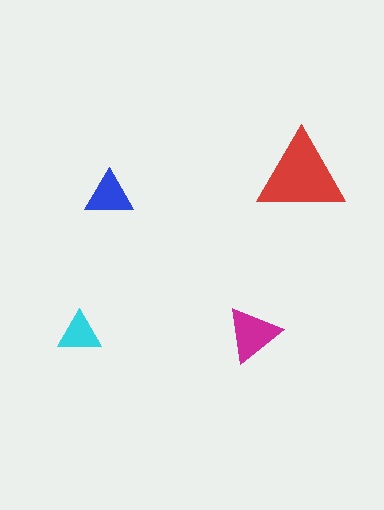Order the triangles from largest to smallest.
the red one, the magenta one, the blue one, the cyan one.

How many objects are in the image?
There are 4 objects in the image.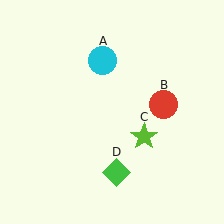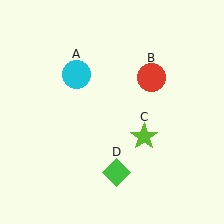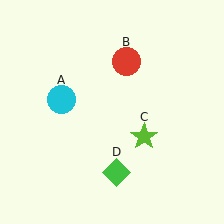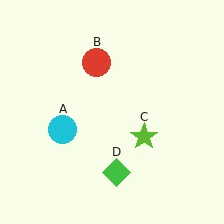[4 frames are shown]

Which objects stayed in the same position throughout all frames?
Lime star (object C) and green diamond (object D) remained stationary.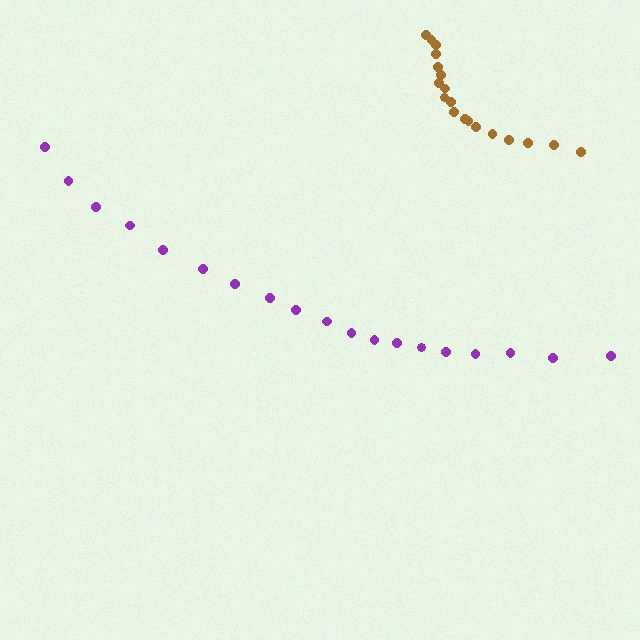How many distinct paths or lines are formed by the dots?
There are 2 distinct paths.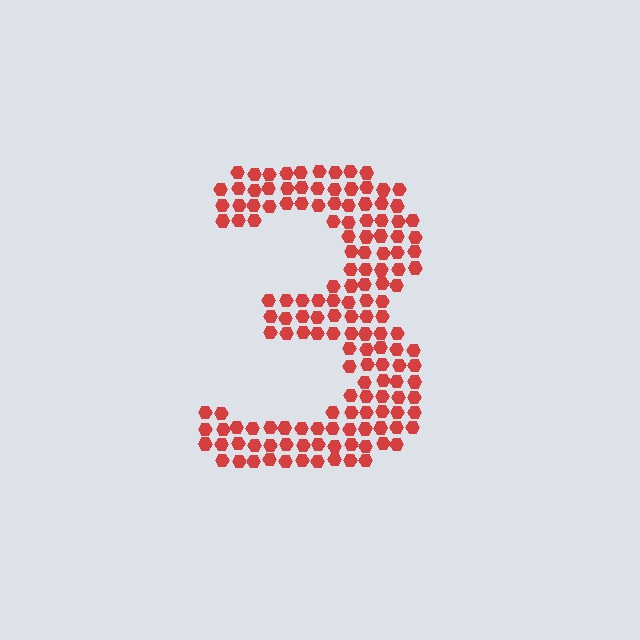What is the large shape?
The large shape is the digit 3.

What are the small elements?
The small elements are hexagons.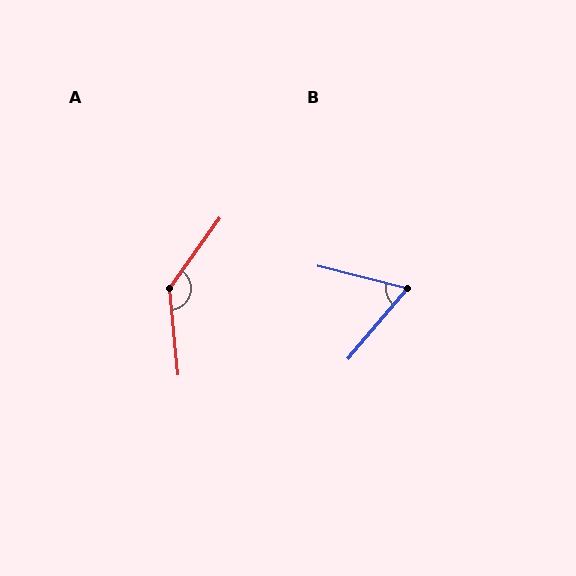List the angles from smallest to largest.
B (63°), A (139°).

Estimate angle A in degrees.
Approximately 139 degrees.